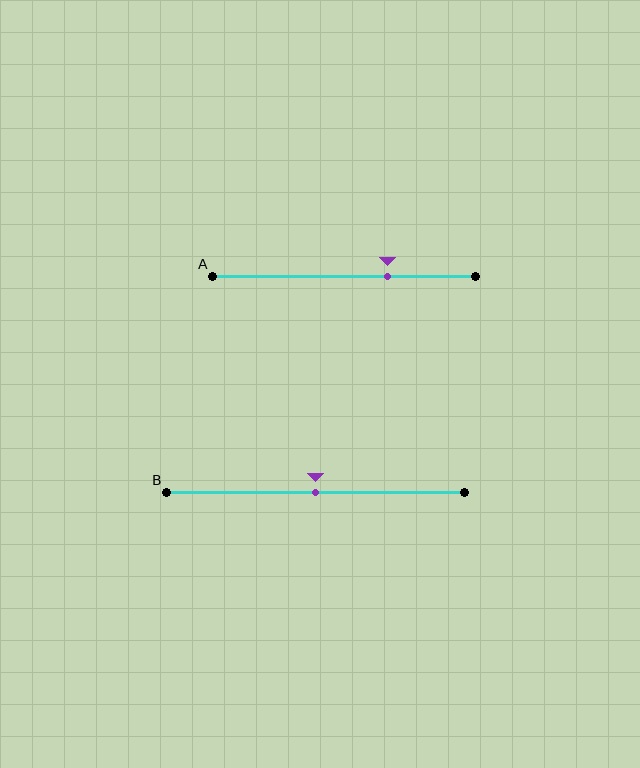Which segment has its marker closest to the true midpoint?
Segment B has its marker closest to the true midpoint.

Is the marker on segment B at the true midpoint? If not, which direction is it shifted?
Yes, the marker on segment B is at the true midpoint.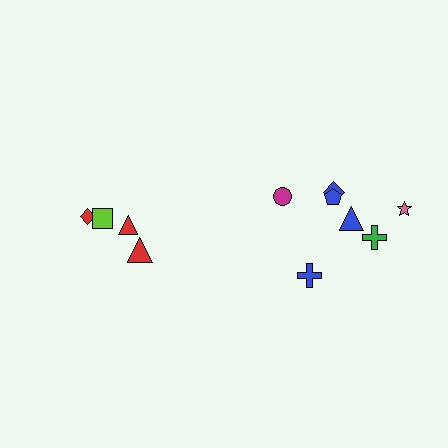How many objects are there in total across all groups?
There are 11 objects.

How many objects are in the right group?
There are 7 objects.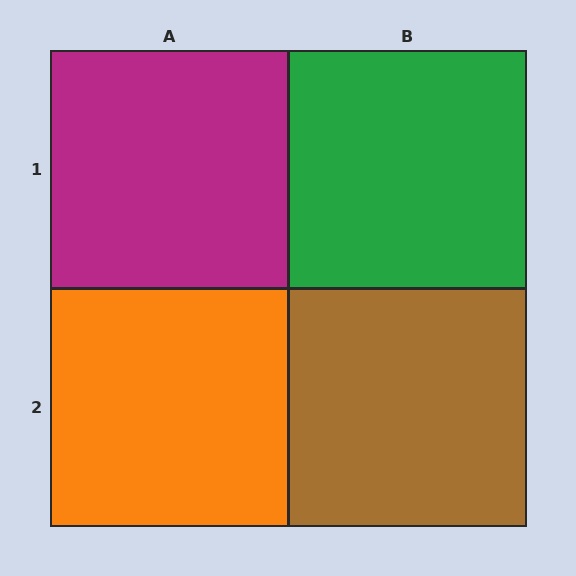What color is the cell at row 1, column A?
Magenta.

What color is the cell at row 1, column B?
Green.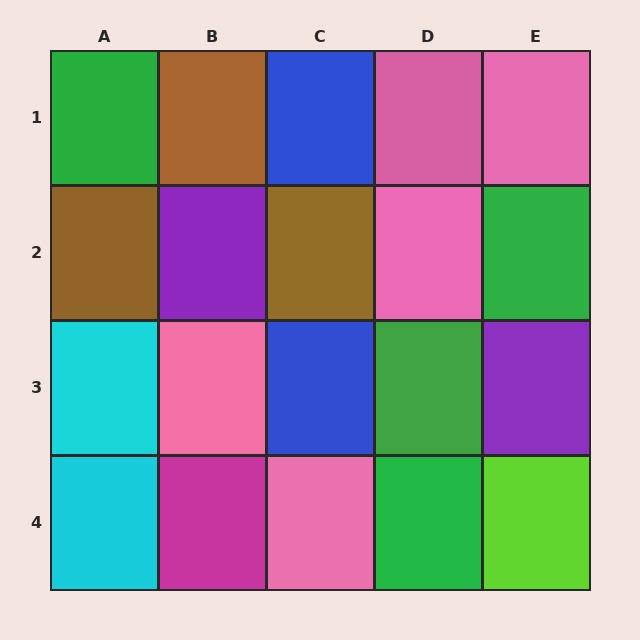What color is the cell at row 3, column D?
Green.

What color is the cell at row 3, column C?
Blue.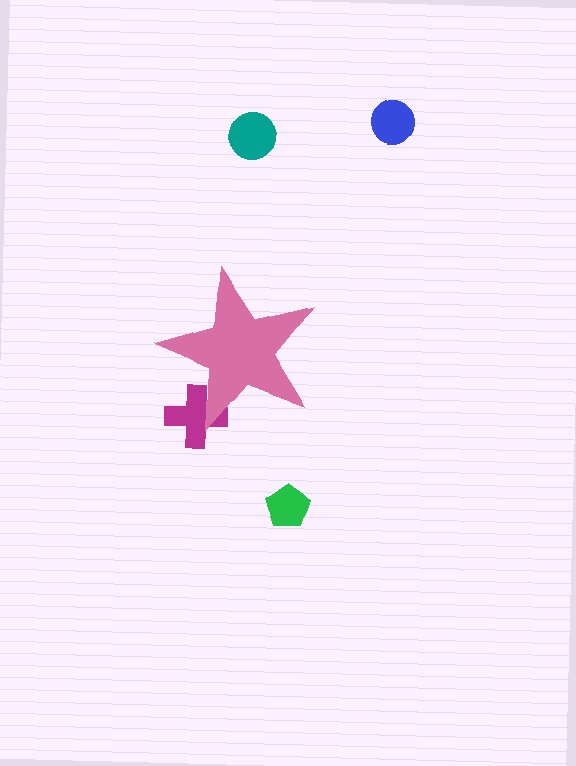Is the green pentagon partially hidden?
No, the green pentagon is fully visible.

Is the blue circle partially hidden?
No, the blue circle is fully visible.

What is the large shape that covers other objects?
A pink star.